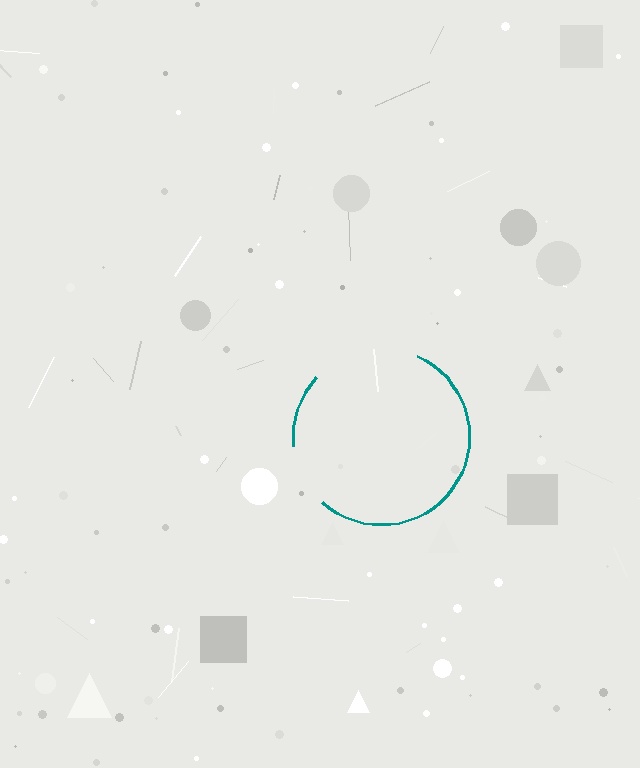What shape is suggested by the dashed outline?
The dashed outline suggests a circle.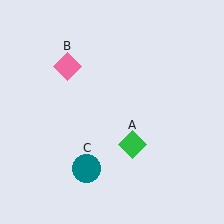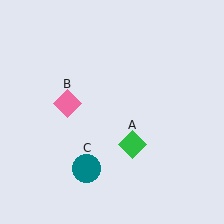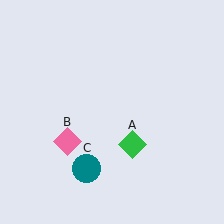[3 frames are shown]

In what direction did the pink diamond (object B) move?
The pink diamond (object B) moved down.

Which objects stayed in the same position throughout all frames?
Green diamond (object A) and teal circle (object C) remained stationary.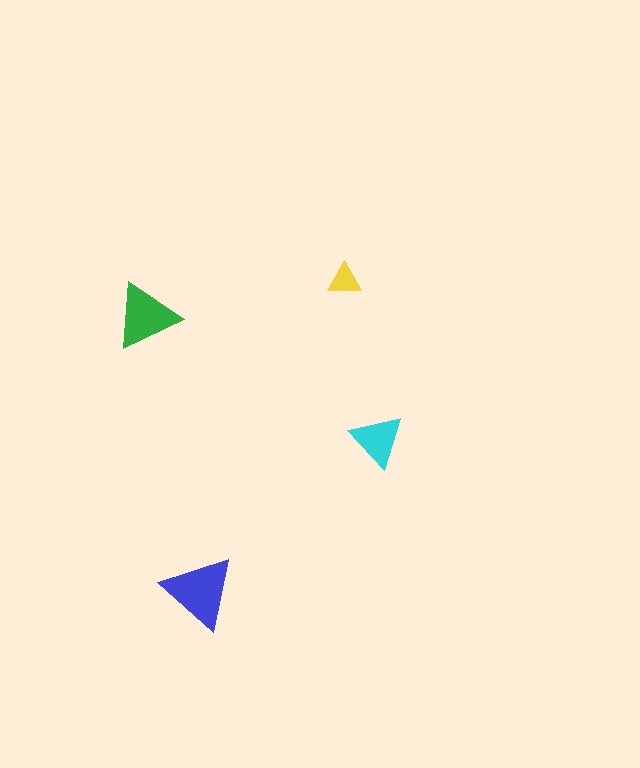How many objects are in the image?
There are 4 objects in the image.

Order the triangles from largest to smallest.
the blue one, the green one, the cyan one, the yellow one.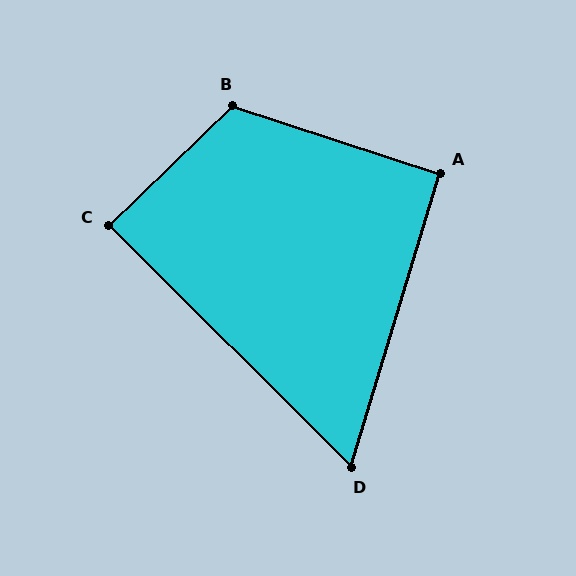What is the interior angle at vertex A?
Approximately 91 degrees (approximately right).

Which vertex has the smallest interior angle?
D, at approximately 62 degrees.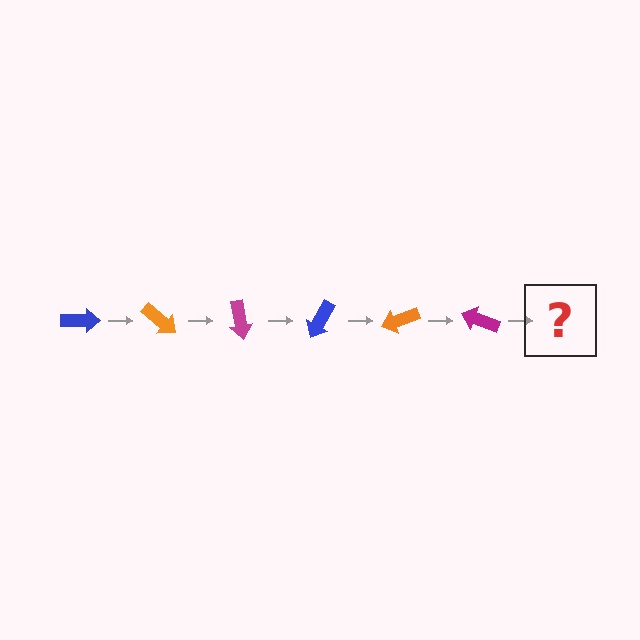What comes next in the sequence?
The next element should be a blue arrow, rotated 240 degrees from the start.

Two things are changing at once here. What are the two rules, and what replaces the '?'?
The two rules are that it rotates 40 degrees each step and the color cycles through blue, orange, and magenta. The '?' should be a blue arrow, rotated 240 degrees from the start.